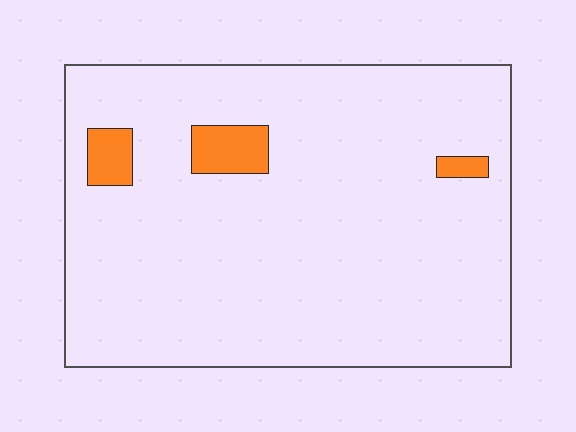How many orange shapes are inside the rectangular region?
3.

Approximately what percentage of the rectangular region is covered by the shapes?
Approximately 5%.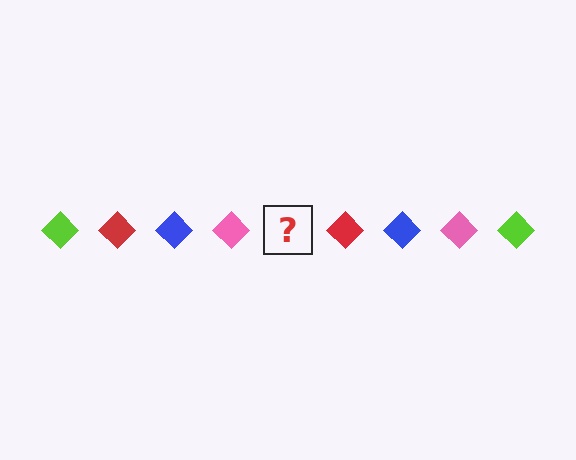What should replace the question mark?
The question mark should be replaced with a lime diamond.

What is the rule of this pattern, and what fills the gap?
The rule is that the pattern cycles through lime, red, blue, pink diamonds. The gap should be filled with a lime diamond.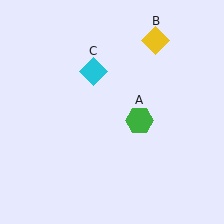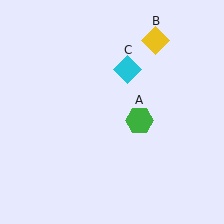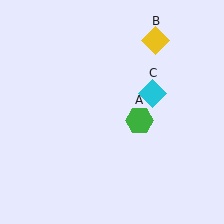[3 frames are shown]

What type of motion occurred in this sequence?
The cyan diamond (object C) rotated clockwise around the center of the scene.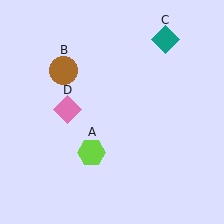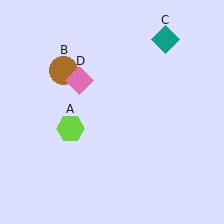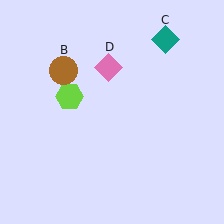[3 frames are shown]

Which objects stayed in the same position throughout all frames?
Brown circle (object B) and teal diamond (object C) remained stationary.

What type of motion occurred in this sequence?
The lime hexagon (object A), pink diamond (object D) rotated clockwise around the center of the scene.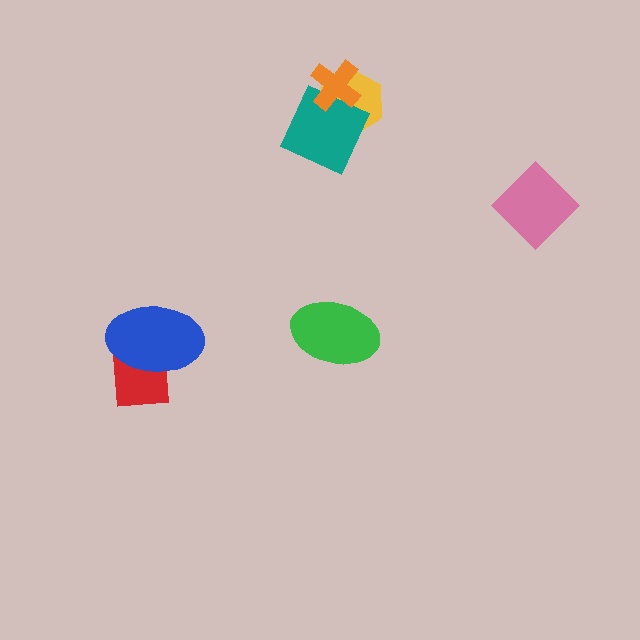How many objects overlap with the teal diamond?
2 objects overlap with the teal diamond.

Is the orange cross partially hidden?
No, no other shape covers it.